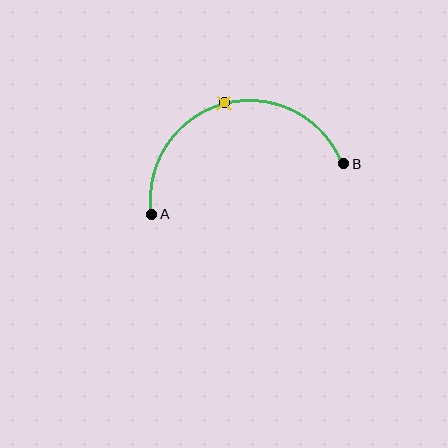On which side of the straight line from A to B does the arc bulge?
The arc bulges above the straight line connecting A and B.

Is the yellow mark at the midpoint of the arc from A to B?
Yes. The yellow mark lies on the arc at equal arc-length from both A and B — it is the arc midpoint.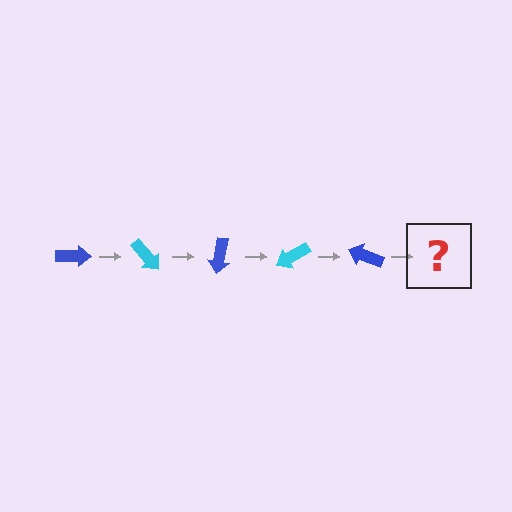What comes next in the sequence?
The next element should be a cyan arrow, rotated 250 degrees from the start.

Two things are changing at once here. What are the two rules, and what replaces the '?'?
The two rules are that it rotates 50 degrees each step and the color cycles through blue and cyan. The '?' should be a cyan arrow, rotated 250 degrees from the start.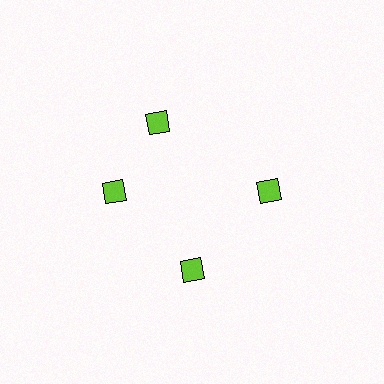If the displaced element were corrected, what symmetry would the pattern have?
It would have 4-fold rotational symmetry — the pattern would map onto itself every 90 degrees.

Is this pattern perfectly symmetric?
No. The 4 lime diamonds are arranged in a ring, but one element near the 12 o'clock position is rotated out of alignment along the ring, breaking the 4-fold rotational symmetry.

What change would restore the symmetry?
The symmetry would be restored by rotating it back into even spacing with its neighbors so that all 4 diamonds sit at equal angles and equal distance from the center.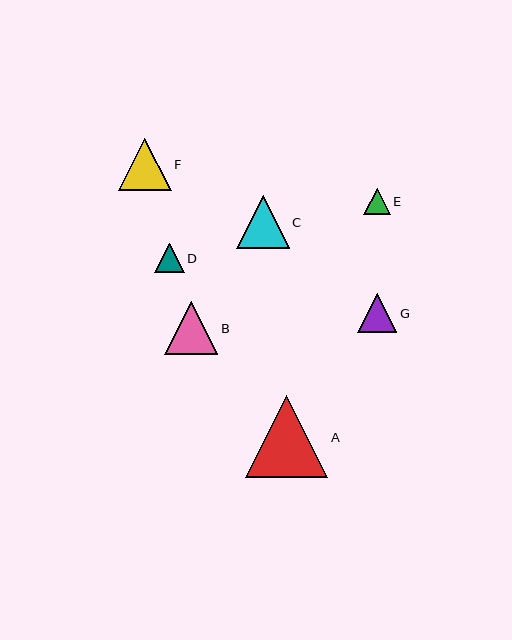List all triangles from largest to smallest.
From largest to smallest: A, B, C, F, G, D, E.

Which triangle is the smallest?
Triangle E is the smallest with a size of approximately 27 pixels.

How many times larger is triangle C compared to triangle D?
Triangle C is approximately 1.8 times the size of triangle D.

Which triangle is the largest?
Triangle A is the largest with a size of approximately 83 pixels.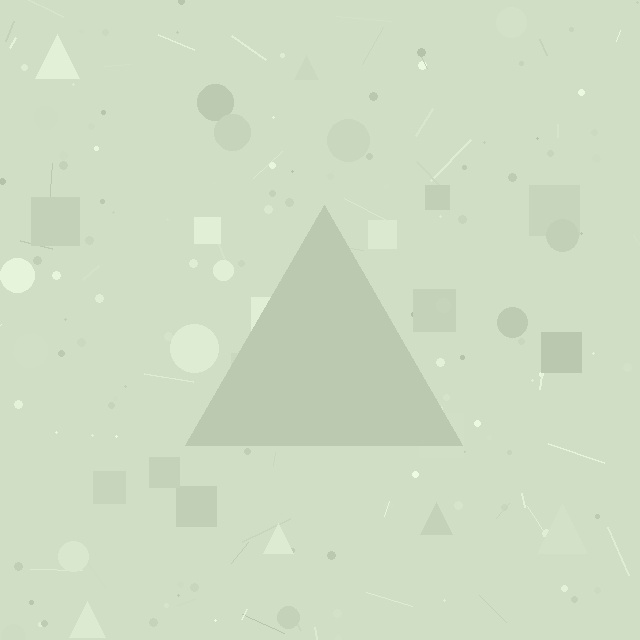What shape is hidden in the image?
A triangle is hidden in the image.